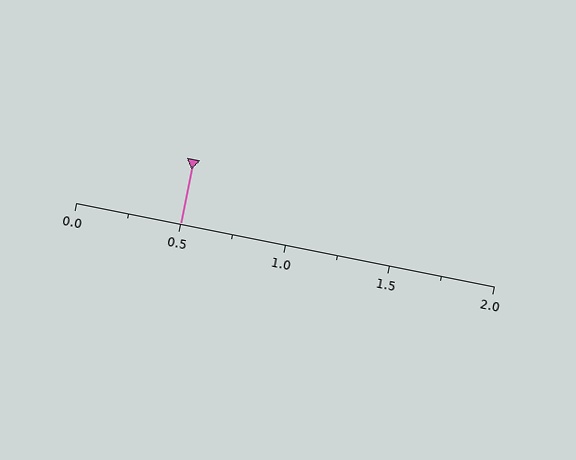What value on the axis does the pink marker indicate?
The marker indicates approximately 0.5.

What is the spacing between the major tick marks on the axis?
The major ticks are spaced 0.5 apart.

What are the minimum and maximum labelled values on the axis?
The axis runs from 0.0 to 2.0.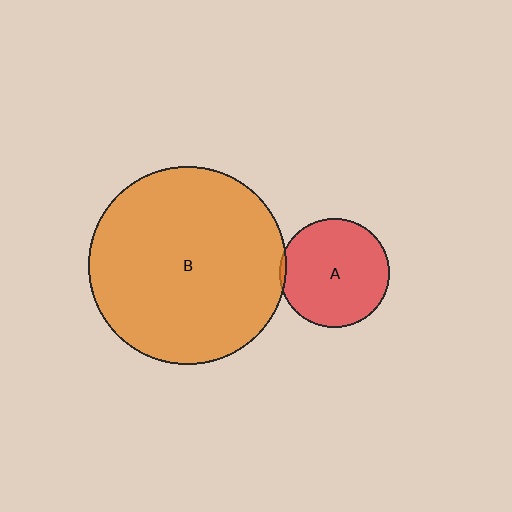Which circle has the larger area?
Circle B (orange).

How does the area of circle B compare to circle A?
Approximately 3.3 times.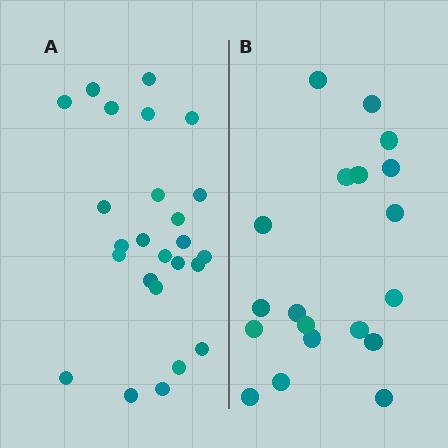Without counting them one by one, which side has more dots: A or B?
Region A (the left region) has more dots.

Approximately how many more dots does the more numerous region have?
Region A has about 6 more dots than region B.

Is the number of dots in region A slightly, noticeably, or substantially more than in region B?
Region A has noticeably more, but not dramatically so. The ratio is roughly 1.3 to 1.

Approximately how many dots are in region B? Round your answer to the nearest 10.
About 20 dots. (The exact count is 19, which rounds to 20.)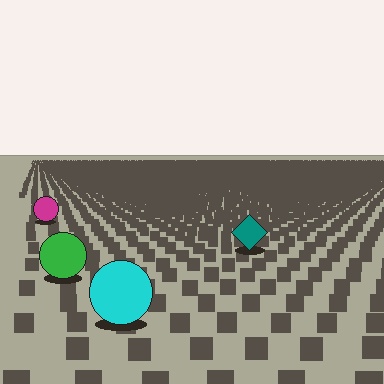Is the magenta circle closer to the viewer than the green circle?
No. The green circle is closer — you can tell from the texture gradient: the ground texture is coarser near it.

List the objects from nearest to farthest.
From nearest to farthest: the cyan circle, the green circle, the teal diamond, the magenta circle.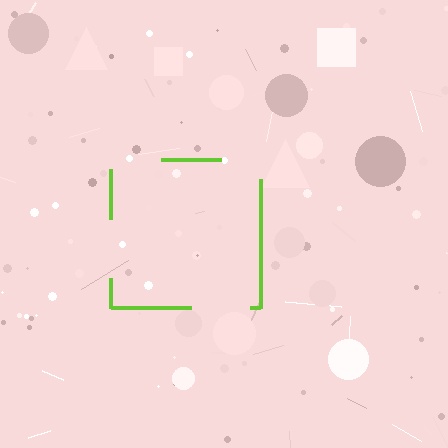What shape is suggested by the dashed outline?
The dashed outline suggests a square.